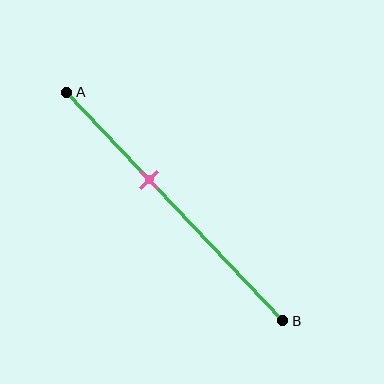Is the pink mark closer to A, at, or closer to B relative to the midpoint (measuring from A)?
The pink mark is closer to point A than the midpoint of segment AB.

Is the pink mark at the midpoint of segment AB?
No, the mark is at about 40% from A, not at the 50% midpoint.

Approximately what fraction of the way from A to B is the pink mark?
The pink mark is approximately 40% of the way from A to B.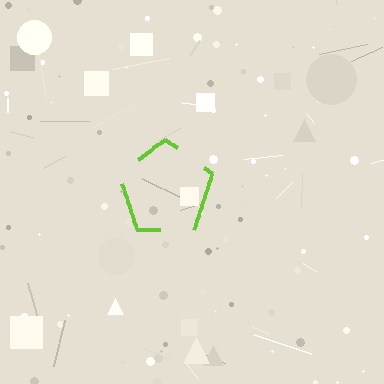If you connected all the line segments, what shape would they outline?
They would outline a pentagon.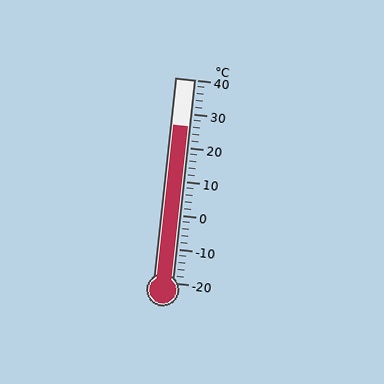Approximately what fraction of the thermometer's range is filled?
The thermometer is filled to approximately 75% of its range.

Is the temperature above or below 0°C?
The temperature is above 0°C.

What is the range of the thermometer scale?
The thermometer scale ranges from -20°C to 40°C.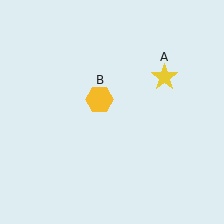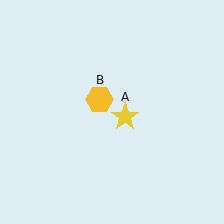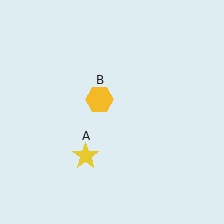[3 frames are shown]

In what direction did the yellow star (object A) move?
The yellow star (object A) moved down and to the left.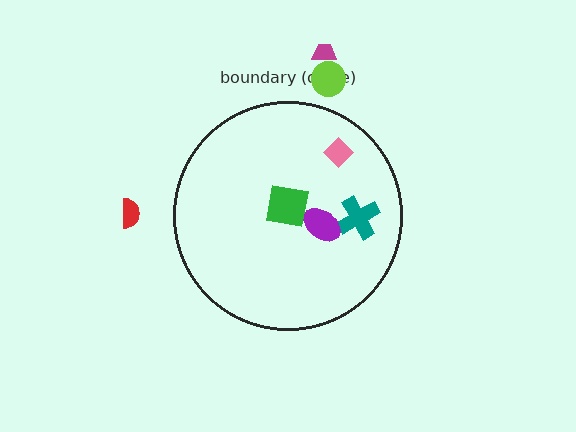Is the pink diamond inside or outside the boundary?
Inside.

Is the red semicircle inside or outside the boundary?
Outside.